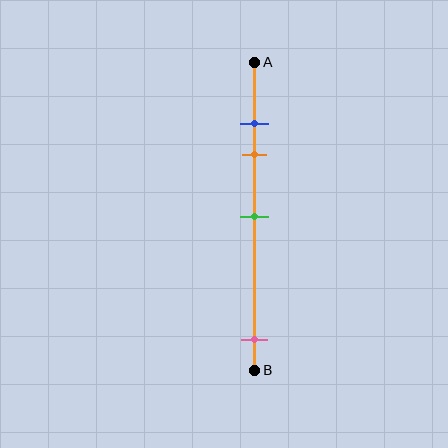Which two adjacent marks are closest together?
The blue and orange marks are the closest adjacent pair.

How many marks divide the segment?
There are 4 marks dividing the segment.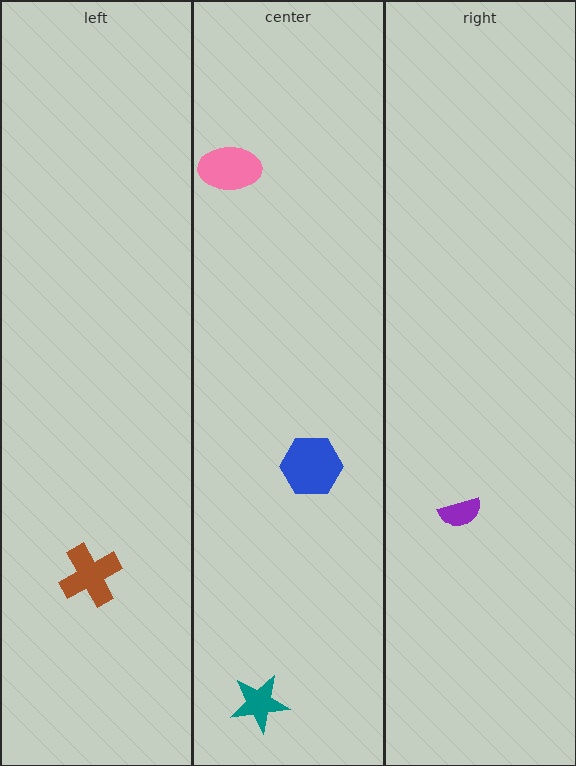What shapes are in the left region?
The brown cross.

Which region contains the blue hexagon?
The center region.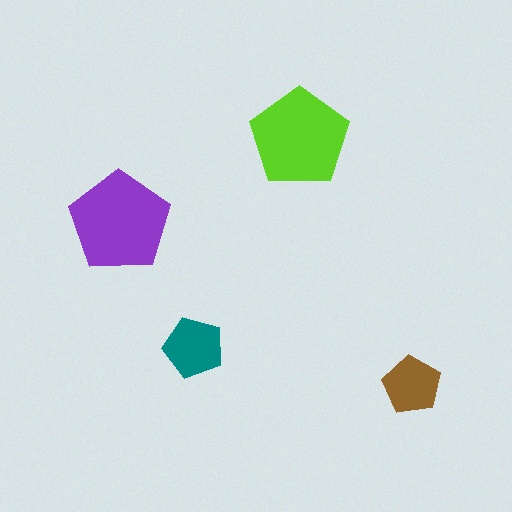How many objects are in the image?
There are 4 objects in the image.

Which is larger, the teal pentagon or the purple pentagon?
The purple one.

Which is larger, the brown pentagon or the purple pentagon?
The purple one.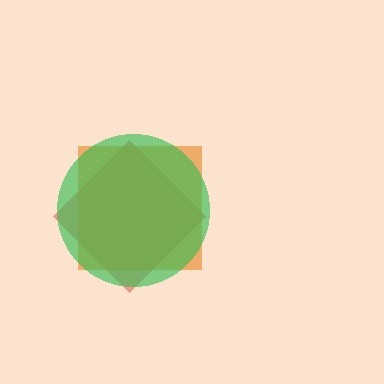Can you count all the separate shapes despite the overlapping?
Yes, there are 3 separate shapes.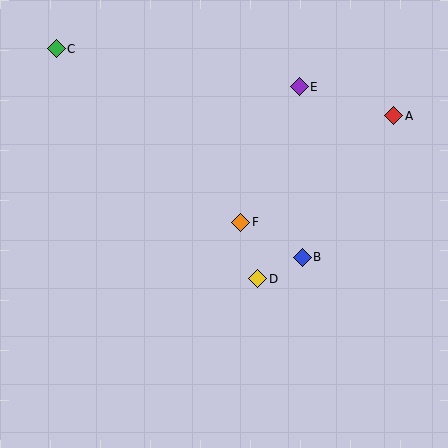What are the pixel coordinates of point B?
Point B is at (302, 257).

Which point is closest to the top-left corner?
Point C is closest to the top-left corner.